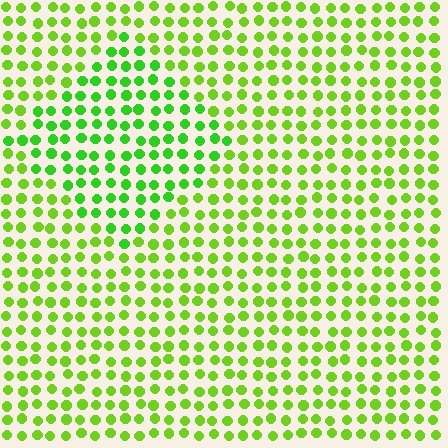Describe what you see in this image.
The image is filled with small lime elements in a uniform arrangement. A diamond-shaped region is visible where the elements are tinted to a slightly different hue, forming a subtle color boundary.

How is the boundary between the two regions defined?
The boundary is defined purely by a slight shift in hue (about 23 degrees). Spacing, size, and orientation are identical on both sides.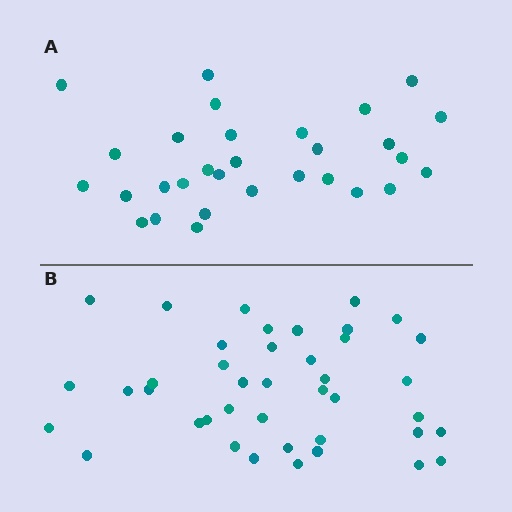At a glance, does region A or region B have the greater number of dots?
Region B (the bottom region) has more dots.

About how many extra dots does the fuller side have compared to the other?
Region B has roughly 12 or so more dots than region A.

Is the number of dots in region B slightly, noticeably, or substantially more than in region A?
Region B has noticeably more, but not dramatically so. The ratio is roughly 1.4 to 1.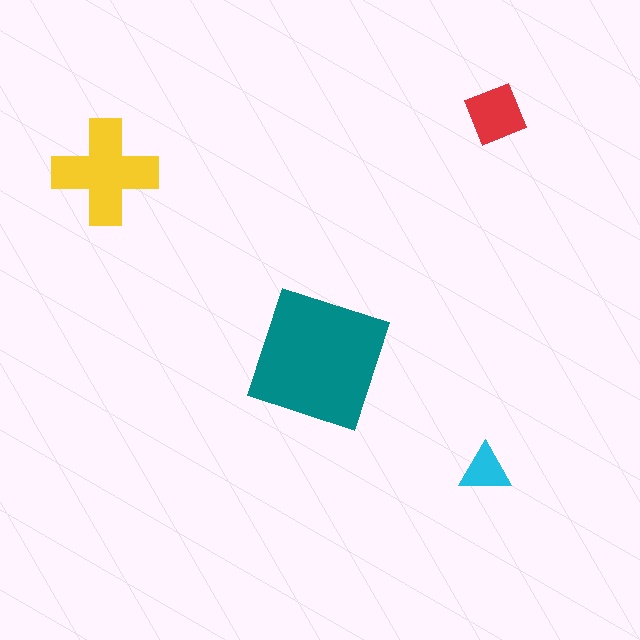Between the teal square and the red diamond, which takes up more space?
The teal square.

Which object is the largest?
The teal square.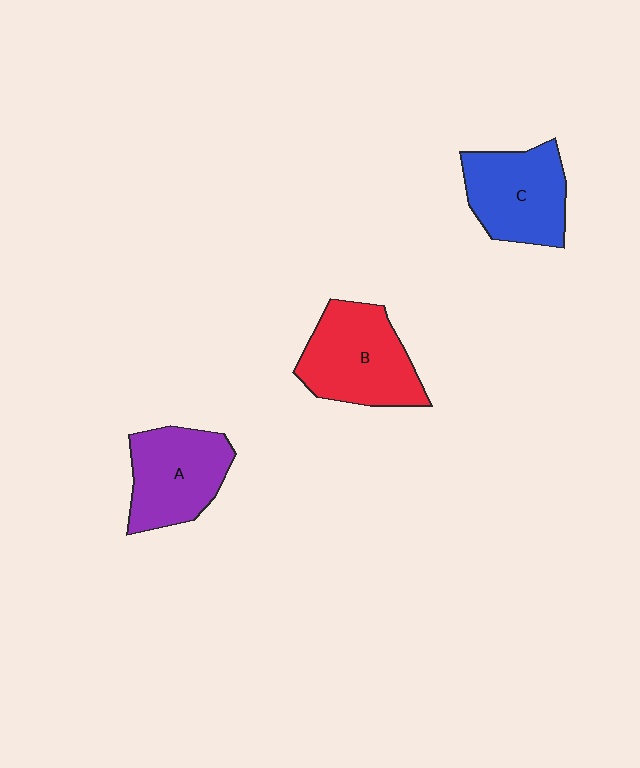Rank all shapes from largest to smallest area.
From largest to smallest: B (red), C (blue), A (purple).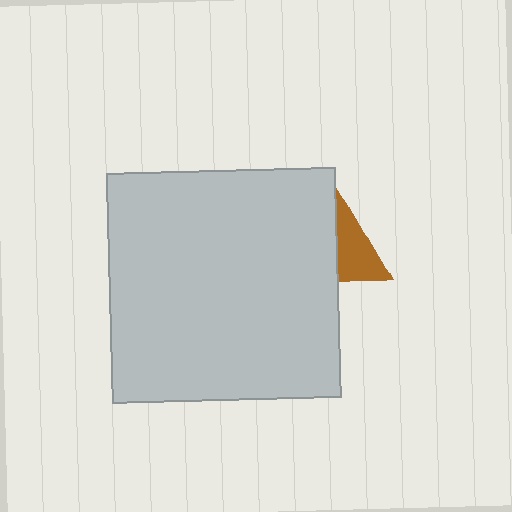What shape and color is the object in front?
The object in front is a light gray square.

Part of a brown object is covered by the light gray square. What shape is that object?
It is a triangle.